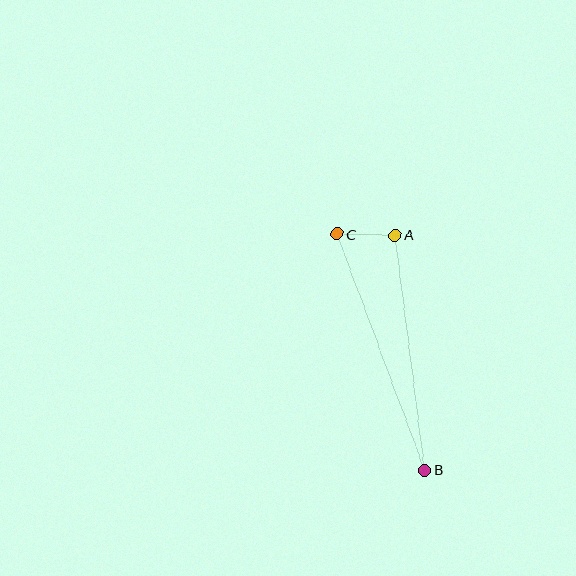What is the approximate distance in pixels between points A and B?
The distance between A and B is approximately 237 pixels.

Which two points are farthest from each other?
Points B and C are farthest from each other.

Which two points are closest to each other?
Points A and C are closest to each other.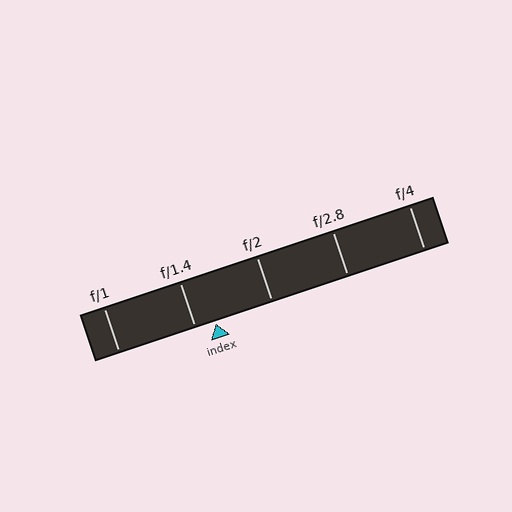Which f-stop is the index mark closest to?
The index mark is closest to f/1.4.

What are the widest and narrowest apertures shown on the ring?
The widest aperture shown is f/1 and the narrowest is f/4.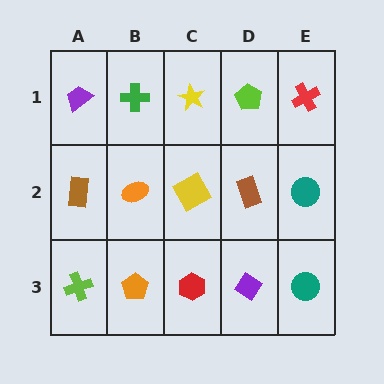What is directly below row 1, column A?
A brown rectangle.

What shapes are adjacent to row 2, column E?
A red cross (row 1, column E), a teal circle (row 3, column E), a brown rectangle (row 2, column D).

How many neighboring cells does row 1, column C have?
3.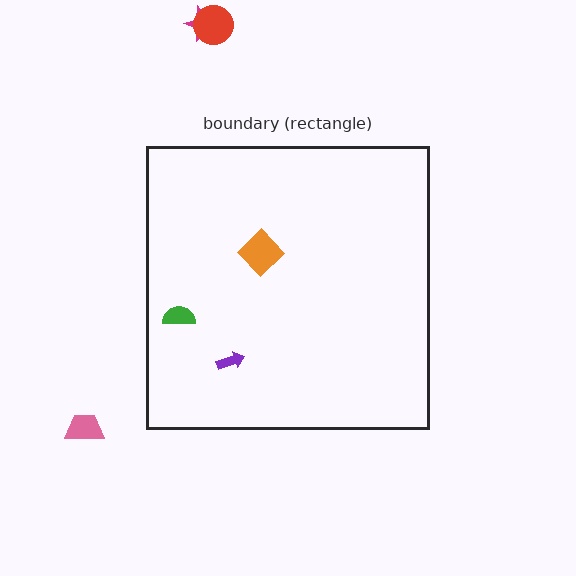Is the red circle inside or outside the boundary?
Outside.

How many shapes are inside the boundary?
3 inside, 3 outside.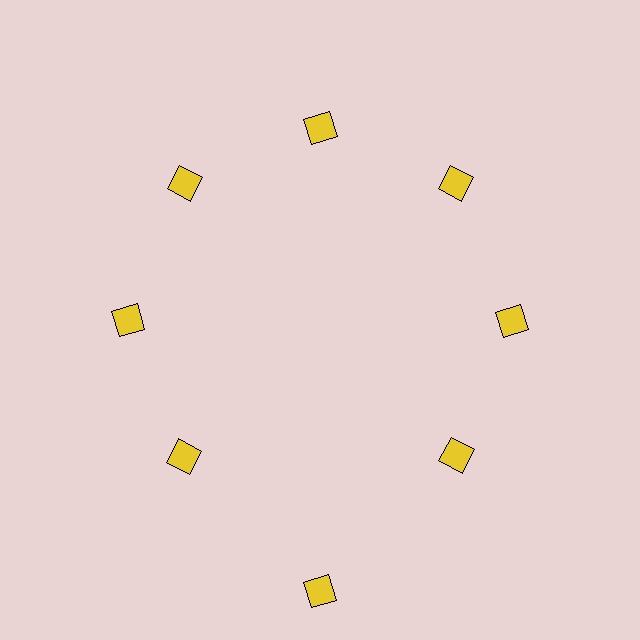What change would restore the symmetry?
The symmetry would be restored by moving it inward, back onto the ring so that all 8 diamonds sit at equal angles and equal distance from the center.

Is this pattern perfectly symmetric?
No. The 8 yellow diamonds are arranged in a ring, but one element near the 6 o'clock position is pushed outward from the center, breaking the 8-fold rotational symmetry.